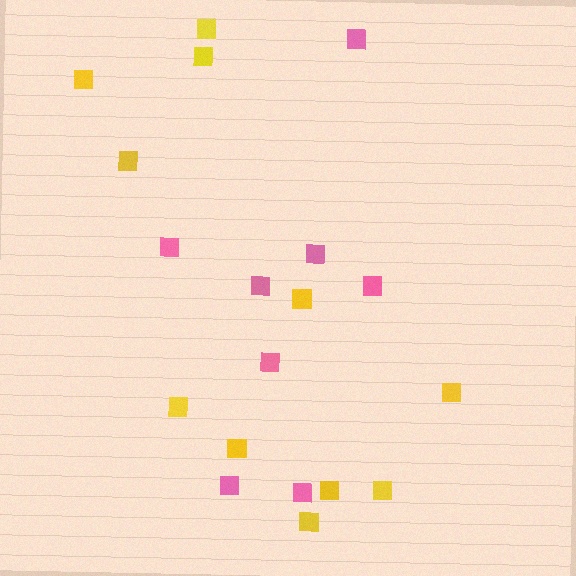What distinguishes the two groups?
There are 2 groups: one group of yellow squares (11) and one group of pink squares (8).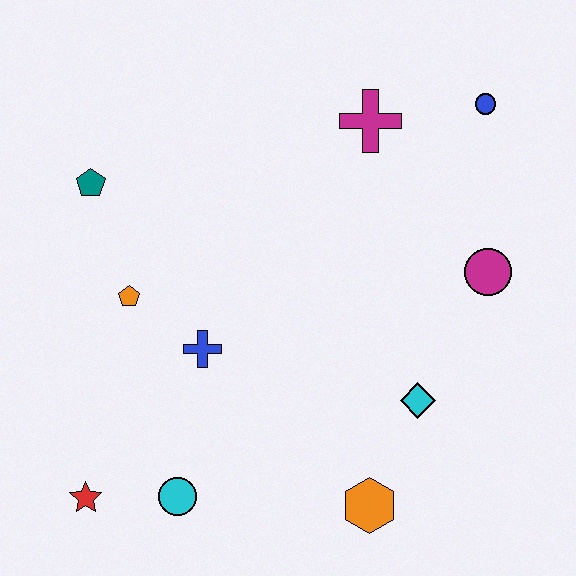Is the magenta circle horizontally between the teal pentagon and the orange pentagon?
No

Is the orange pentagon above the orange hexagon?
Yes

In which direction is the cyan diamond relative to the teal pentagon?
The cyan diamond is to the right of the teal pentagon.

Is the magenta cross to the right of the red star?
Yes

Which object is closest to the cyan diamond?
The orange hexagon is closest to the cyan diamond.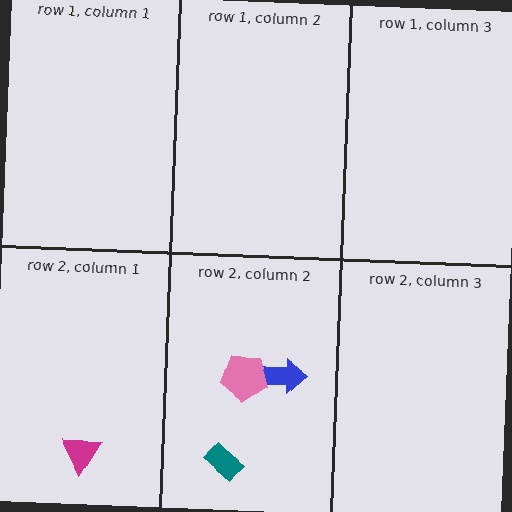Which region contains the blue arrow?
The row 2, column 2 region.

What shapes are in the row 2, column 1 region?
The magenta triangle.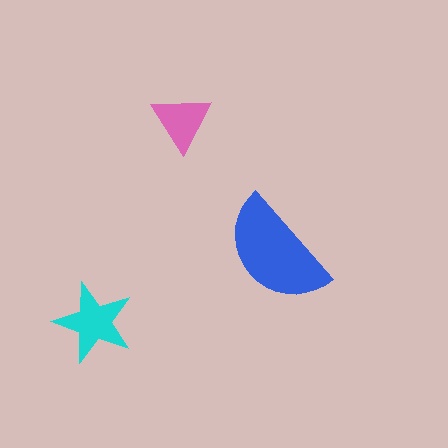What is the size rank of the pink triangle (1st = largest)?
3rd.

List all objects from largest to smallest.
The blue semicircle, the cyan star, the pink triangle.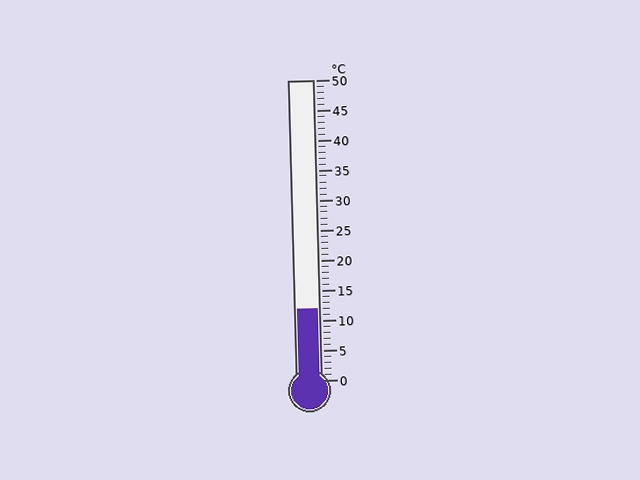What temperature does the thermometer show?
The thermometer shows approximately 12°C.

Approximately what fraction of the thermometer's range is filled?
The thermometer is filled to approximately 25% of its range.